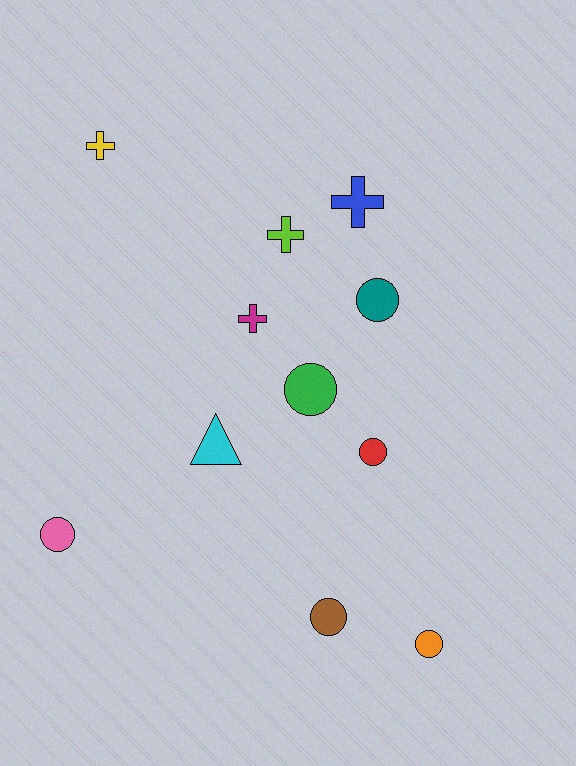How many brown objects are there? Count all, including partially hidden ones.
There is 1 brown object.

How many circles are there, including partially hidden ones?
There are 6 circles.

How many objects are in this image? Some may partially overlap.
There are 11 objects.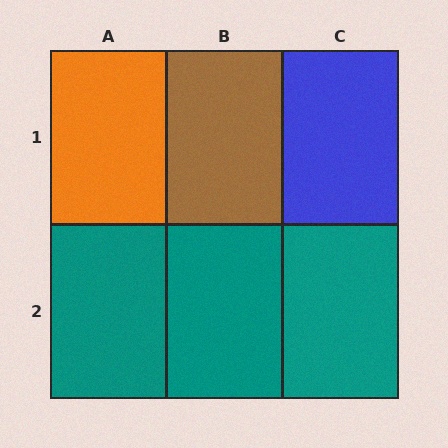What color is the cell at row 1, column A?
Orange.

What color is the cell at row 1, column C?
Blue.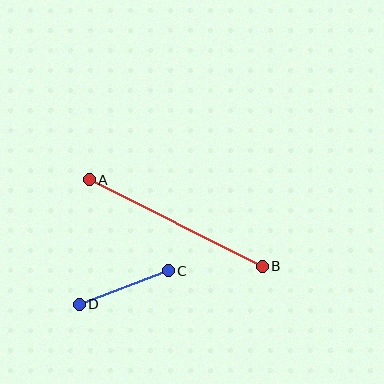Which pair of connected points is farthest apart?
Points A and B are farthest apart.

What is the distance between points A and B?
The distance is approximately 194 pixels.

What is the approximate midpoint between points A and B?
The midpoint is at approximately (176, 223) pixels.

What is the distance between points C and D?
The distance is approximately 95 pixels.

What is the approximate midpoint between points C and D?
The midpoint is at approximately (124, 287) pixels.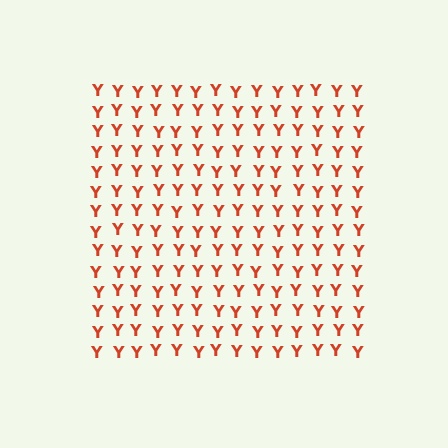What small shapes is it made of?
It is made of small letter Y's.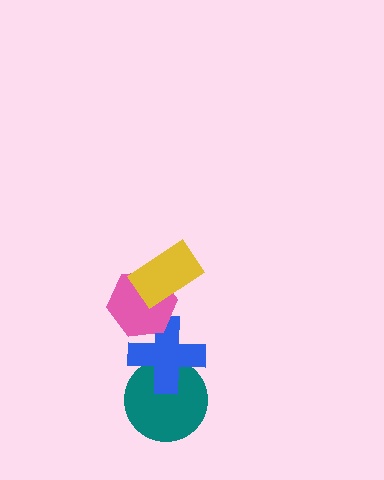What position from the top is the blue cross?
The blue cross is 3rd from the top.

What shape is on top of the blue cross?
The pink hexagon is on top of the blue cross.